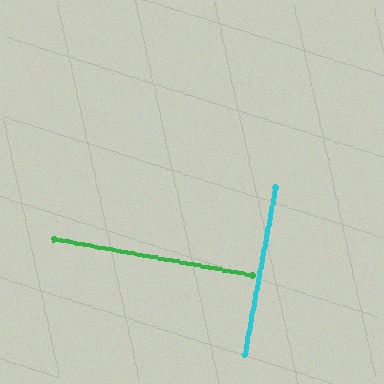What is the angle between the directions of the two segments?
Approximately 90 degrees.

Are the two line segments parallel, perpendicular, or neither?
Perpendicular — they meet at approximately 90°.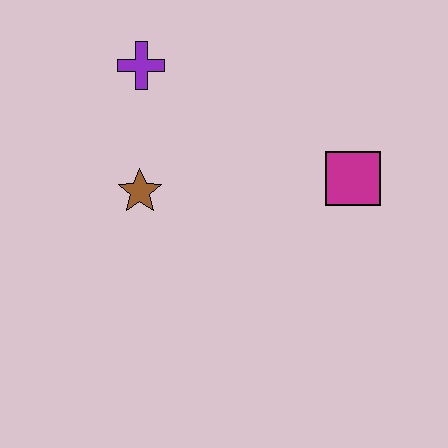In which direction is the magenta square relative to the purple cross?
The magenta square is to the right of the purple cross.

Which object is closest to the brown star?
The purple cross is closest to the brown star.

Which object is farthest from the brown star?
The magenta square is farthest from the brown star.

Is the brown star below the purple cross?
Yes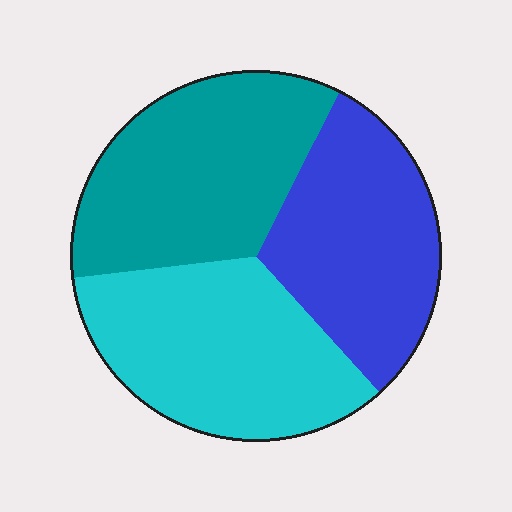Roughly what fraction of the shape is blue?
Blue takes up about one third (1/3) of the shape.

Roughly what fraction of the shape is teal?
Teal takes up between a third and a half of the shape.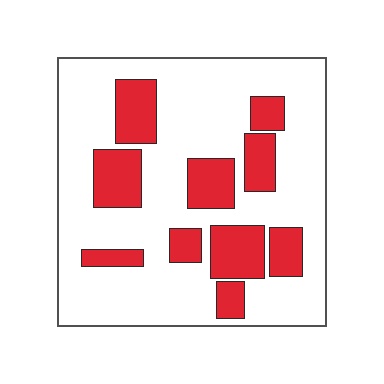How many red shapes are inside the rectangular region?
10.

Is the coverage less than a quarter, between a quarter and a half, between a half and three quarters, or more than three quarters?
Between a quarter and a half.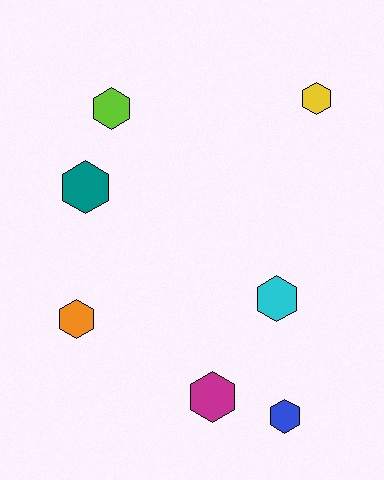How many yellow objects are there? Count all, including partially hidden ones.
There is 1 yellow object.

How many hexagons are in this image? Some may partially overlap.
There are 7 hexagons.